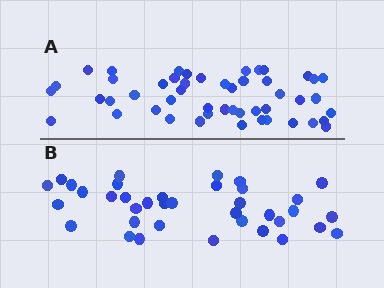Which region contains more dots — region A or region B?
Region A (the top region) has more dots.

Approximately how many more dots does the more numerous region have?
Region A has roughly 12 or so more dots than region B.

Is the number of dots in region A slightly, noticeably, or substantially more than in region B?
Region A has noticeably more, but not dramatically so. The ratio is roughly 1.3 to 1.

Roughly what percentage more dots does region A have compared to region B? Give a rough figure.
About 30% more.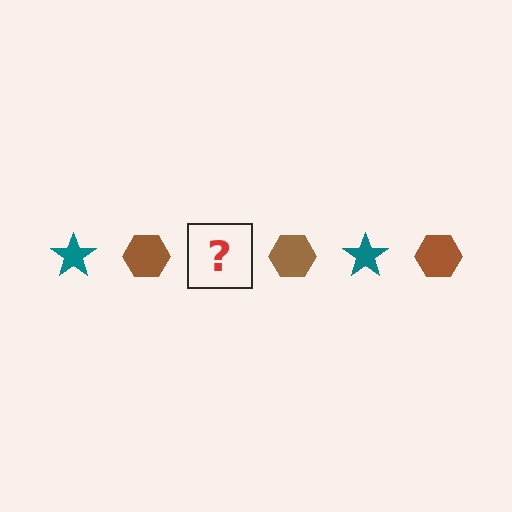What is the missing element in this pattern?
The missing element is a teal star.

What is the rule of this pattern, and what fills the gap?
The rule is that the pattern alternates between teal star and brown hexagon. The gap should be filled with a teal star.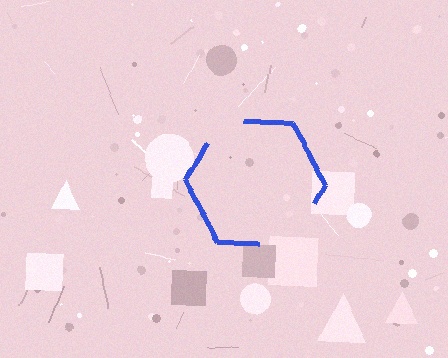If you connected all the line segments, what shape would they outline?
They would outline a hexagon.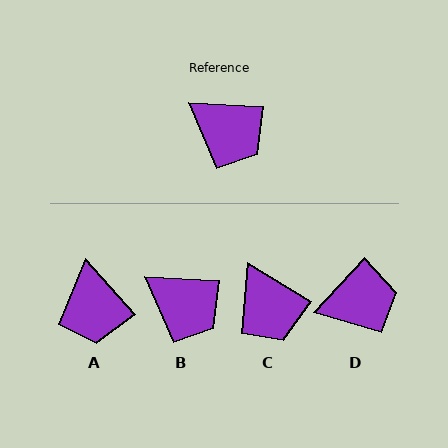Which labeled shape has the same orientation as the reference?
B.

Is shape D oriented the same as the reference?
No, it is off by about 50 degrees.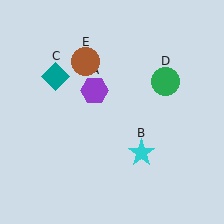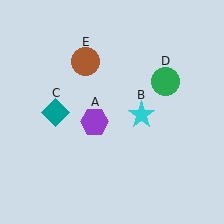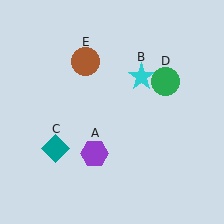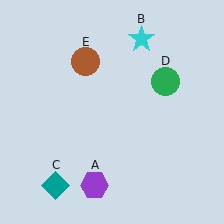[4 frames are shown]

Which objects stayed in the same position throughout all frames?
Green circle (object D) and brown circle (object E) remained stationary.